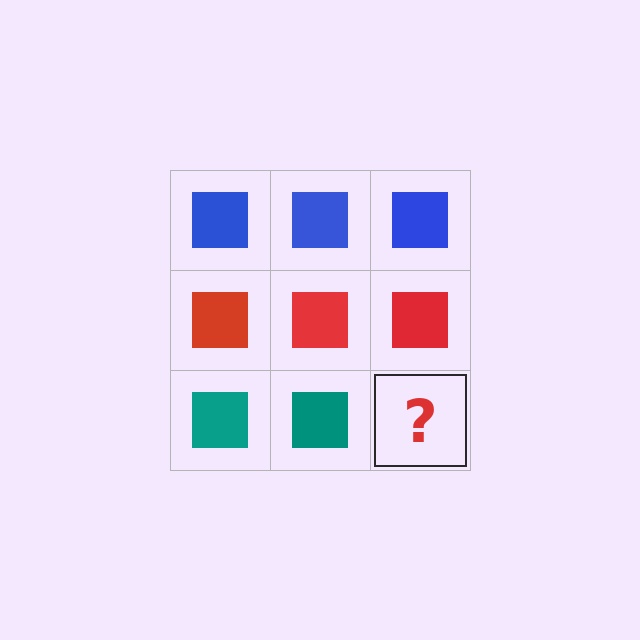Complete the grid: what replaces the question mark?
The question mark should be replaced with a teal square.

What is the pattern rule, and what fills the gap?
The rule is that each row has a consistent color. The gap should be filled with a teal square.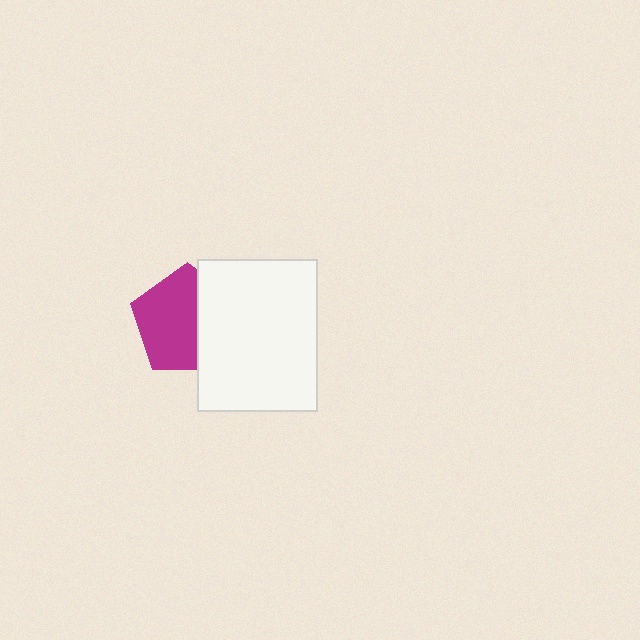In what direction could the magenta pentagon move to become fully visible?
The magenta pentagon could move left. That would shift it out from behind the white rectangle entirely.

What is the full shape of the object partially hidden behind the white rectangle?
The partially hidden object is a magenta pentagon.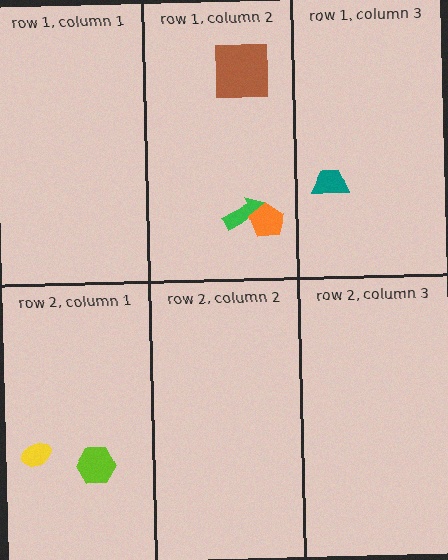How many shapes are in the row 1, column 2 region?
3.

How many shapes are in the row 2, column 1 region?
2.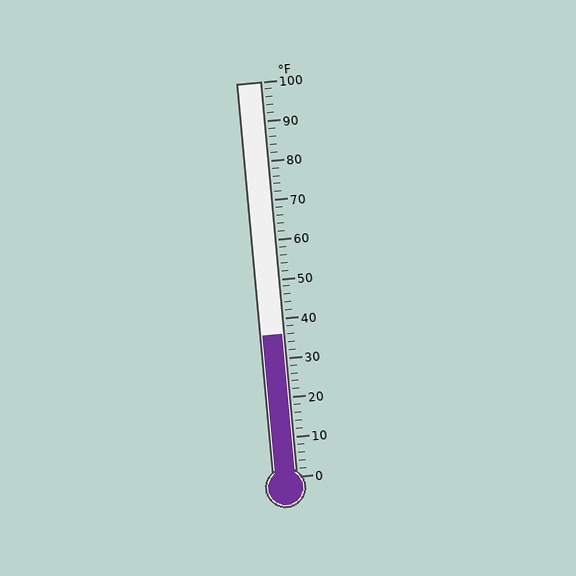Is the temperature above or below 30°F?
The temperature is above 30°F.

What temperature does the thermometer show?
The thermometer shows approximately 36°F.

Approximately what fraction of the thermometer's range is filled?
The thermometer is filled to approximately 35% of its range.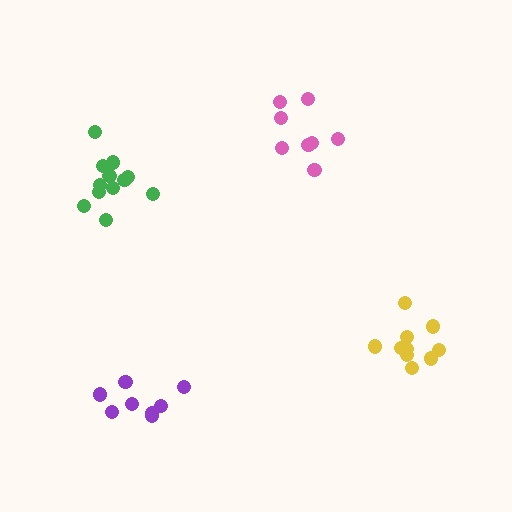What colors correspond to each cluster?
The clusters are colored: purple, yellow, pink, green.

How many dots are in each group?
Group 1: 8 dots, Group 2: 10 dots, Group 3: 8 dots, Group 4: 12 dots (38 total).